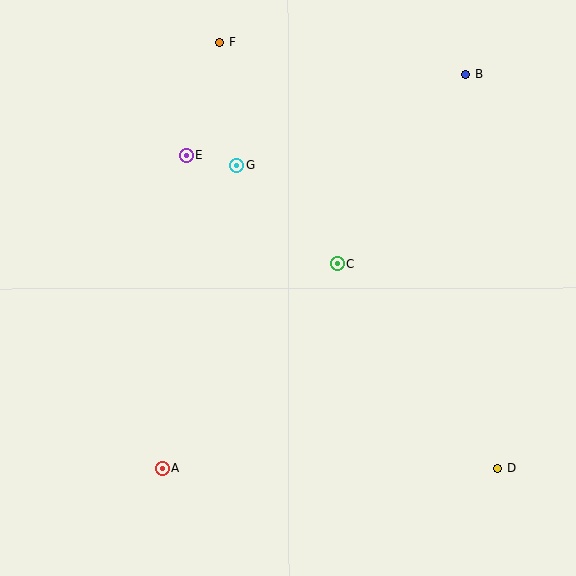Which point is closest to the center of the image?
Point C at (337, 263) is closest to the center.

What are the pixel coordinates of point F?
Point F is at (219, 43).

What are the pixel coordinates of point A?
Point A is at (162, 468).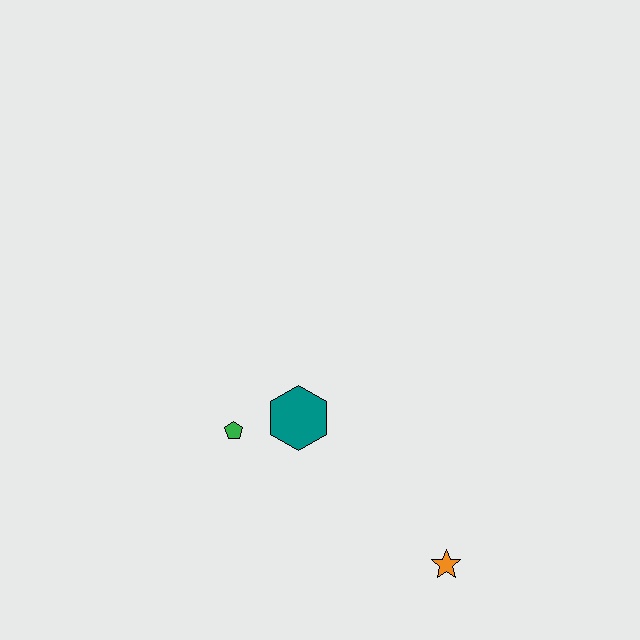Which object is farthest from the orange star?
The green pentagon is farthest from the orange star.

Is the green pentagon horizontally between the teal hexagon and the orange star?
No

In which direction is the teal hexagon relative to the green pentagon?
The teal hexagon is to the right of the green pentagon.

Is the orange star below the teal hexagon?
Yes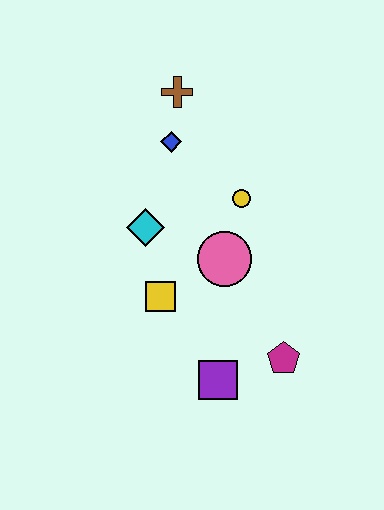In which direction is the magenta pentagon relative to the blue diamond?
The magenta pentagon is below the blue diamond.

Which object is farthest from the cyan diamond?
The magenta pentagon is farthest from the cyan diamond.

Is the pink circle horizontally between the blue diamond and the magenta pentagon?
Yes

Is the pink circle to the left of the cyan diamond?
No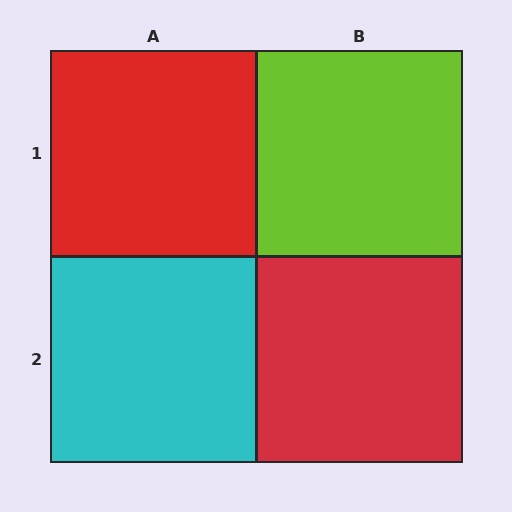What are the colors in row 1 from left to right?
Red, lime.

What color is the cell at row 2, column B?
Red.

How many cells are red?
2 cells are red.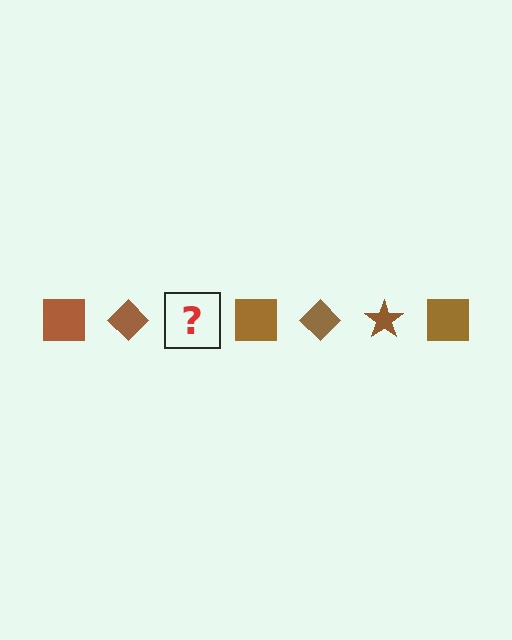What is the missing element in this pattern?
The missing element is a brown star.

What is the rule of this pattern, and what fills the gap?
The rule is that the pattern cycles through square, diamond, star shapes in brown. The gap should be filled with a brown star.